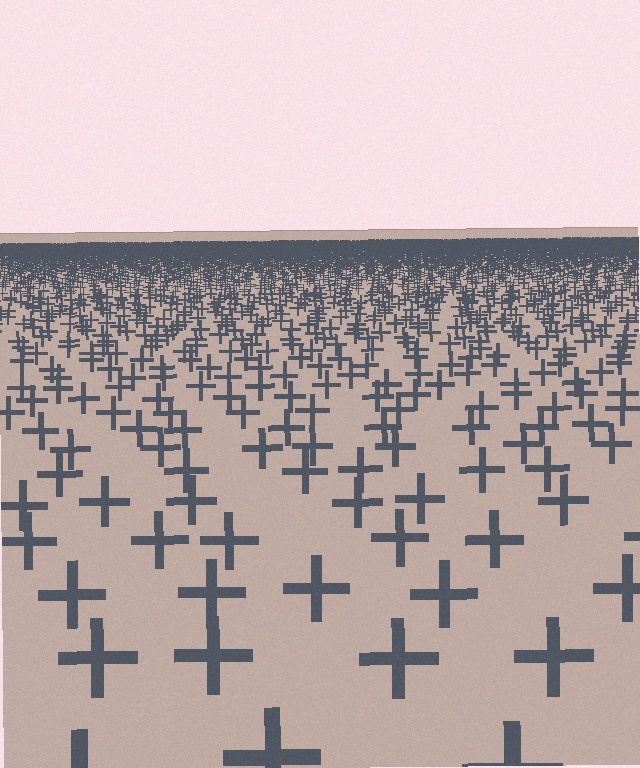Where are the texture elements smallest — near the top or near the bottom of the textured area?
Near the top.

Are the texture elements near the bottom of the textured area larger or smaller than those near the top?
Larger. Near the bottom, elements are closer to the viewer and appear at a bigger on-screen size.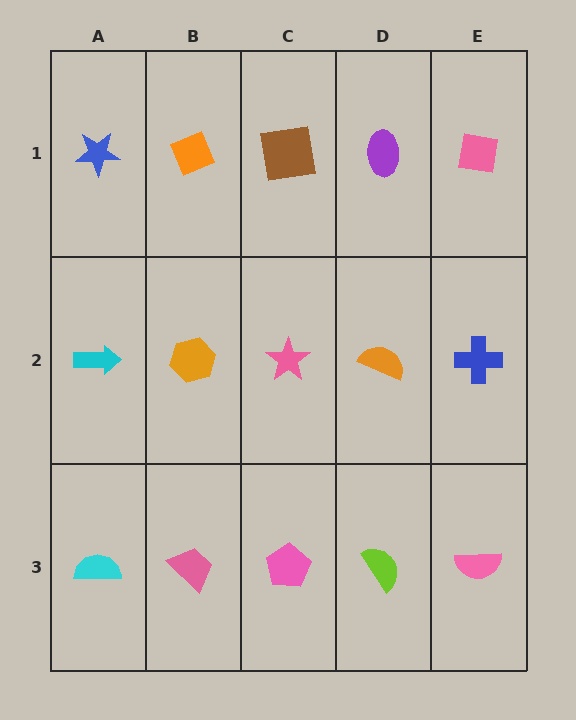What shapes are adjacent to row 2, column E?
A pink square (row 1, column E), a pink semicircle (row 3, column E), an orange semicircle (row 2, column D).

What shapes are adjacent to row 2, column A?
A blue star (row 1, column A), a cyan semicircle (row 3, column A), an orange hexagon (row 2, column B).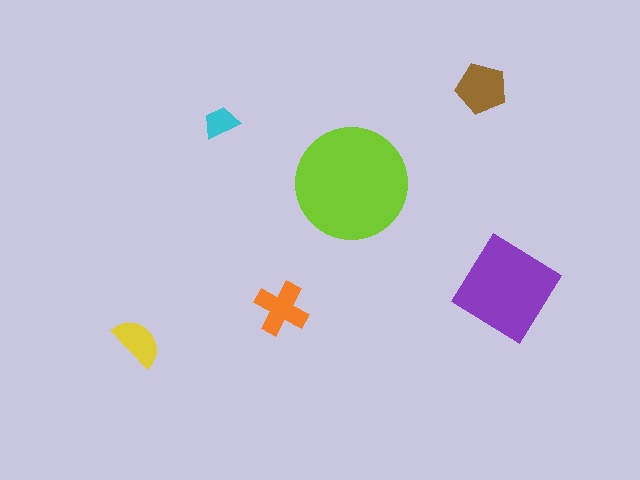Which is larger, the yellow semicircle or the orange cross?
The orange cross.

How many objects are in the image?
There are 6 objects in the image.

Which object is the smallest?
The cyan trapezoid.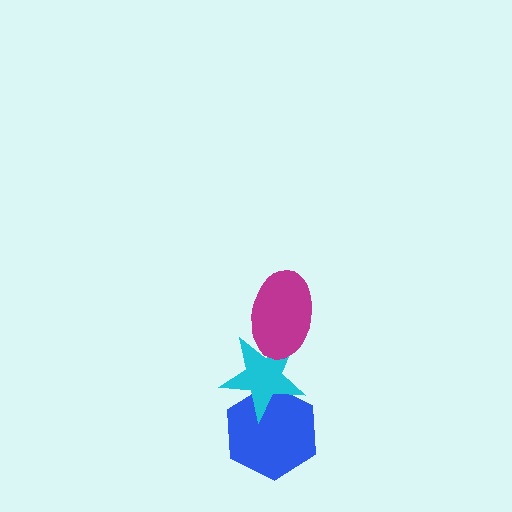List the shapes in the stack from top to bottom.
From top to bottom: the magenta ellipse, the cyan star, the blue hexagon.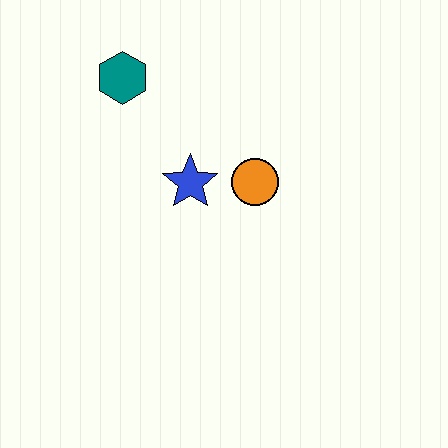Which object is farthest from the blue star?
The teal hexagon is farthest from the blue star.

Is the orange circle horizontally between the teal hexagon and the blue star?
No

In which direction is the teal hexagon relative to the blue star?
The teal hexagon is above the blue star.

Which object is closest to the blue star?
The orange circle is closest to the blue star.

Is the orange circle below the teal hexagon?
Yes